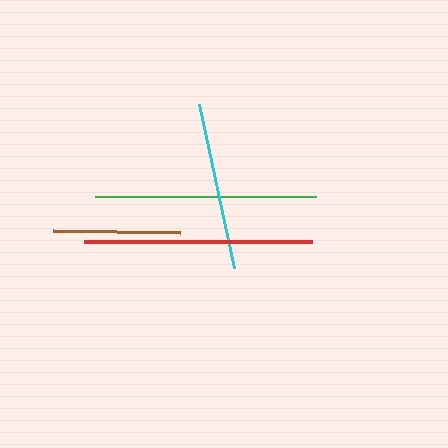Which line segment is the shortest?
The brown line is the shortest at approximately 127 pixels.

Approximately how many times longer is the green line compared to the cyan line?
The green line is approximately 1.3 times the length of the cyan line.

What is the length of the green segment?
The green segment is approximately 221 pixels long.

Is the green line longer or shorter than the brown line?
The green line is longer than the brown line.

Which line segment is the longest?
The red line is the longest at approximately 227 pixels.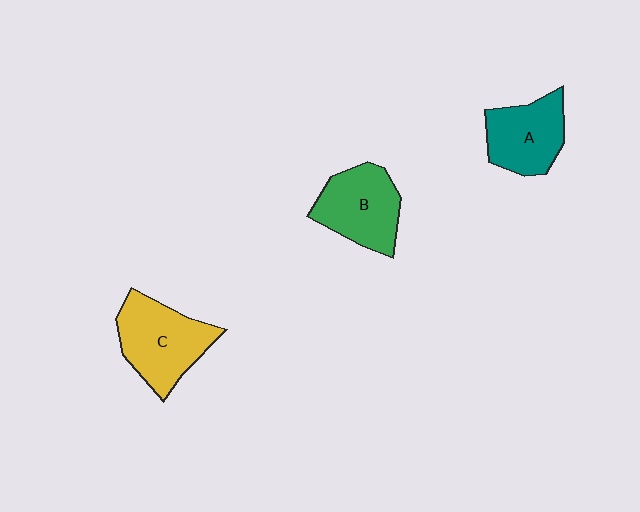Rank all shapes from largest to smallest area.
From largest to smallest: C (yellow), B (green), A (teal).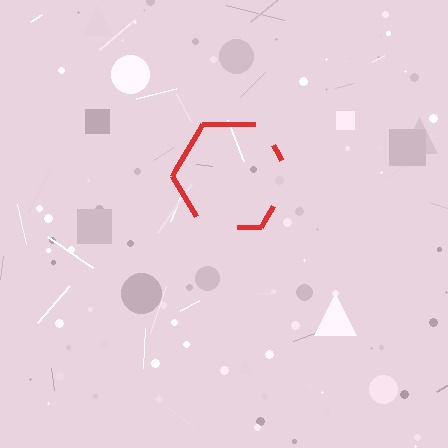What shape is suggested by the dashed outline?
The dashed outline suggests a hexagon.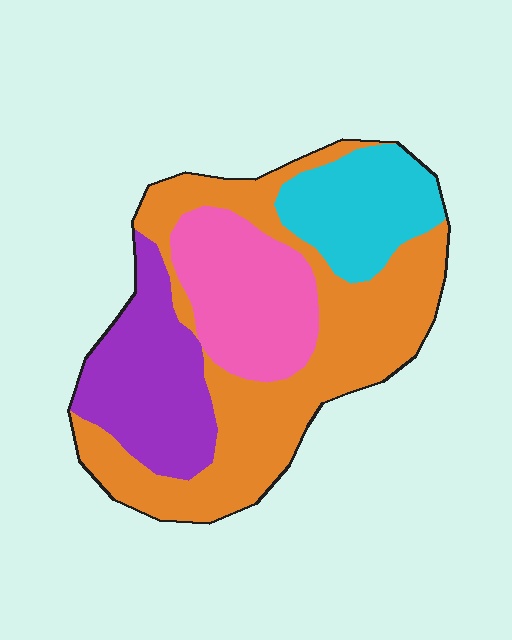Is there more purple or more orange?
Orange.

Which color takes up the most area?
Orange, at roughly 45%.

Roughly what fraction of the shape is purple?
Purple covers 20% of the shape.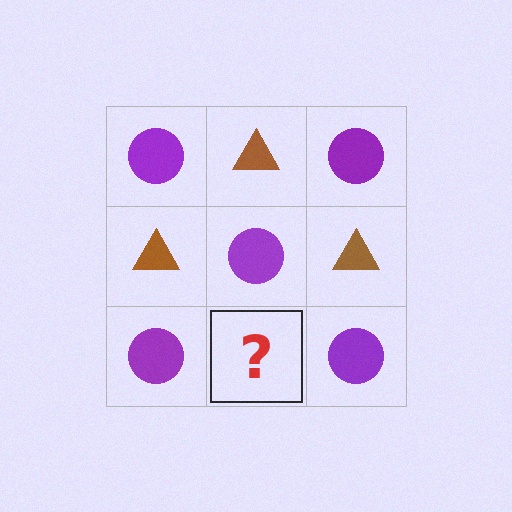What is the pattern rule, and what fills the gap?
The rule is that it alternates purple circle and brown triangle in a checkerboard pattern. The gap should be filled with a brown triangle.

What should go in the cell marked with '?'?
The missing cell should contain a brown triangle.